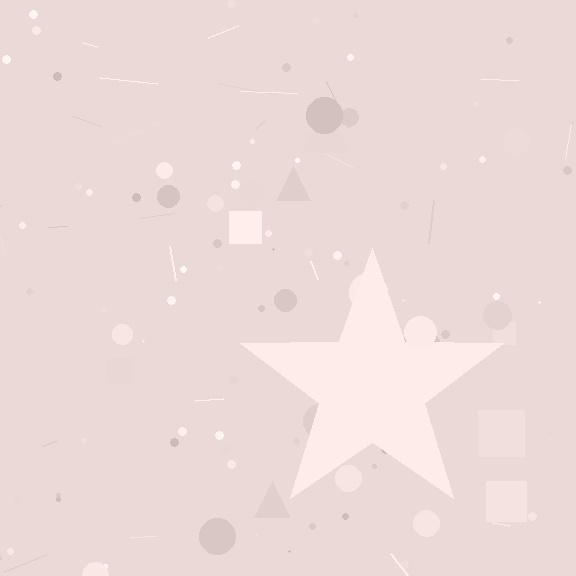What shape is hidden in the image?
A star is hidden in the image.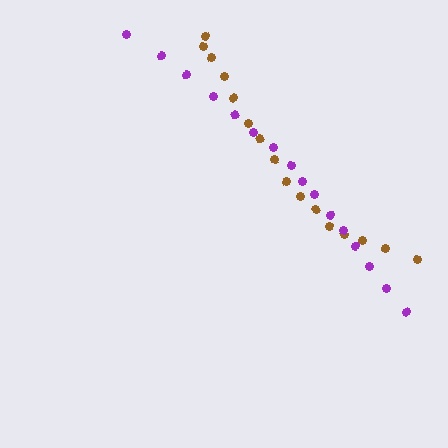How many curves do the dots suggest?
There are 2 distinct paths.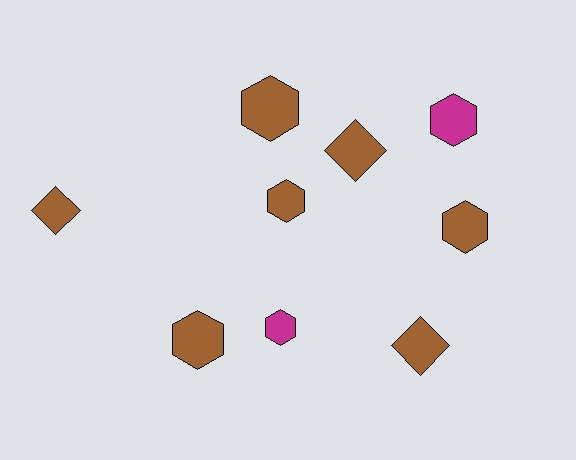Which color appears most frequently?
Brown, with 7 objects.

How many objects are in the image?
There are 9 objects.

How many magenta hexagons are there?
There are 2 magenta hexagons.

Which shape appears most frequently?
Hexagon, with 6 objects.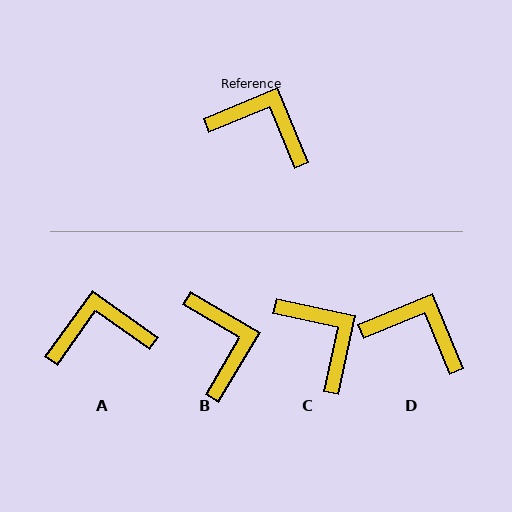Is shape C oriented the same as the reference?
No, it is off by about 34 degrees.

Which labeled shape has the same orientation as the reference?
D.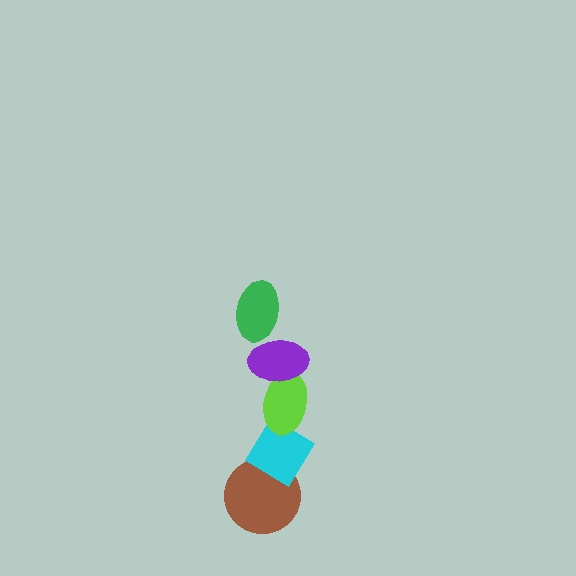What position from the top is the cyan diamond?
The cyan diamond is 4th from the top.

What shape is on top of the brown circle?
The cyan diamond is on top of the brown circle.